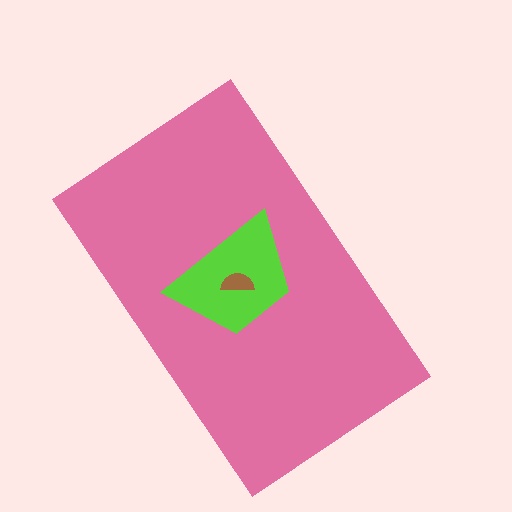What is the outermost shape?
The pink rectangle.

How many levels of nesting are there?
3.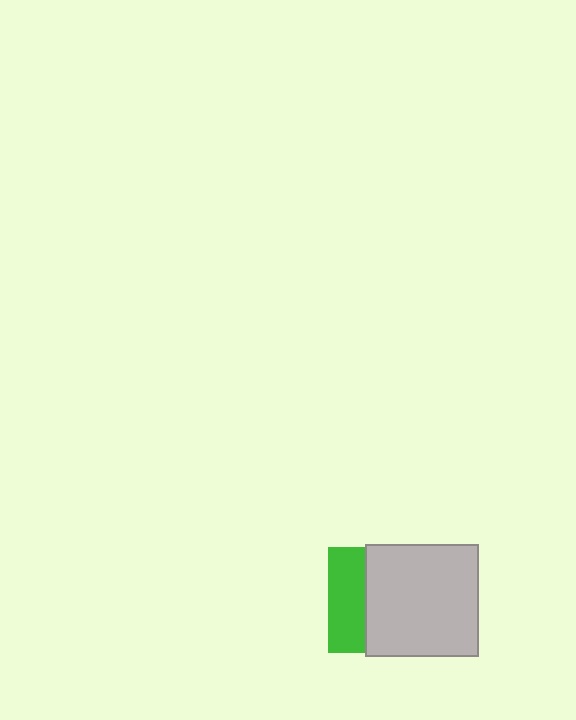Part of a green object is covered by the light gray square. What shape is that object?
It is a square.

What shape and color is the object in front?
The object in front is a light gray square.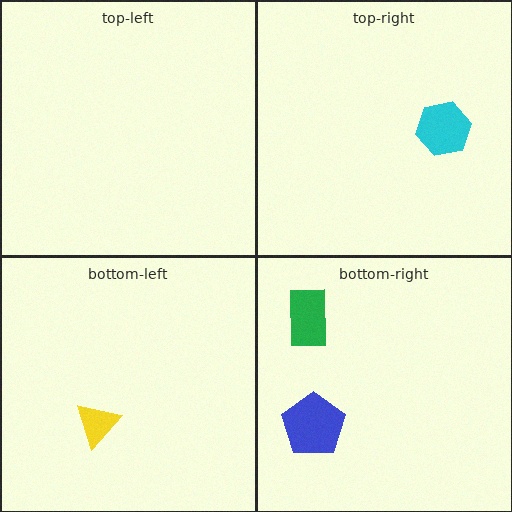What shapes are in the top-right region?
The cyan hexagon.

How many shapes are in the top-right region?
1.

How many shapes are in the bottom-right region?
2.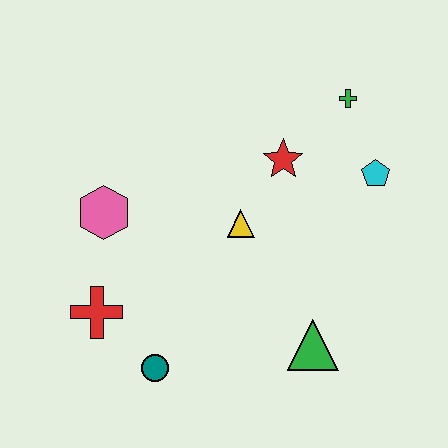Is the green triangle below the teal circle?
No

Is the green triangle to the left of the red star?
No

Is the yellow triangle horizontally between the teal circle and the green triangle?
Yes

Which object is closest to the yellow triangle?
The red star is closest to the yellow triangle.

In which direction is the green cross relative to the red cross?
The green cross is to the right of the red cross.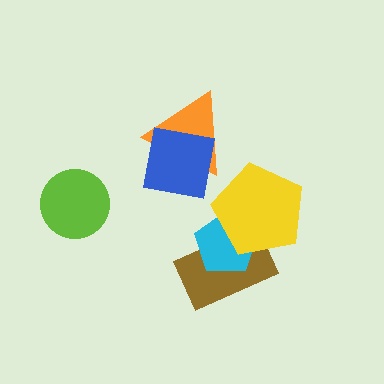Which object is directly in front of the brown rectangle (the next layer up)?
The cyan pentagon is directly in front of the brown rectangle.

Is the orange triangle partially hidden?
Yes, it is partially covered by another shape.